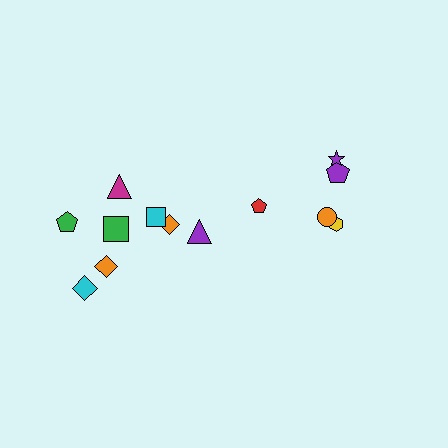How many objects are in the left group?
There are 8 objects.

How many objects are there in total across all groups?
There are 13 objects.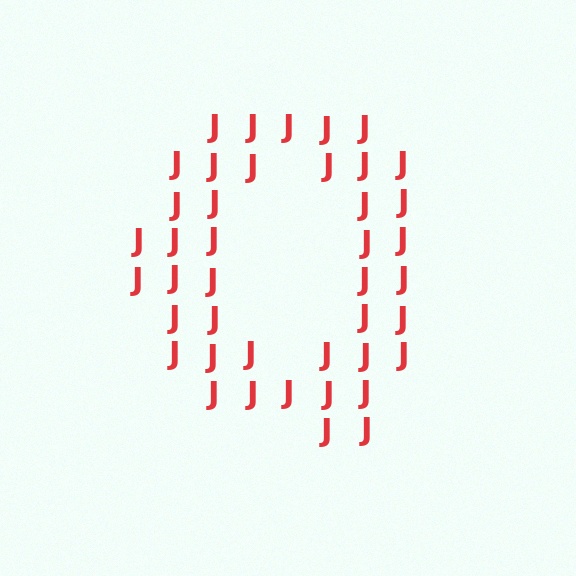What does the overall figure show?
The overall figure shows the letter Q.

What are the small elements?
The small elements are letter J's.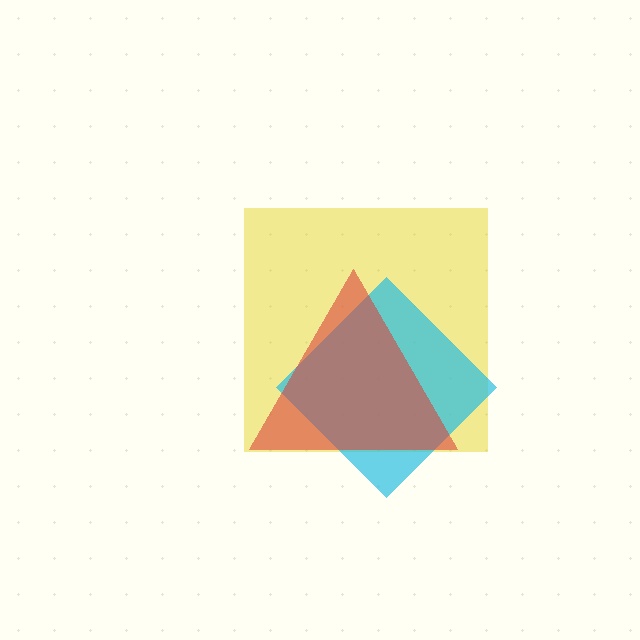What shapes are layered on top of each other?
The layered shapes are: a yellow square, a cyan diamond, a red triangle.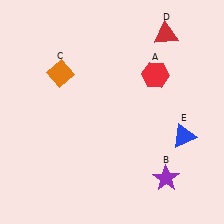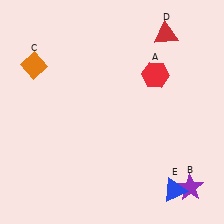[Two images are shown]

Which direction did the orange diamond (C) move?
The orange diamond (C) moved left.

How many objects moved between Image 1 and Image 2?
3 objects moved between the two images.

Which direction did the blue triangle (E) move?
The blue triangle (E) moved down.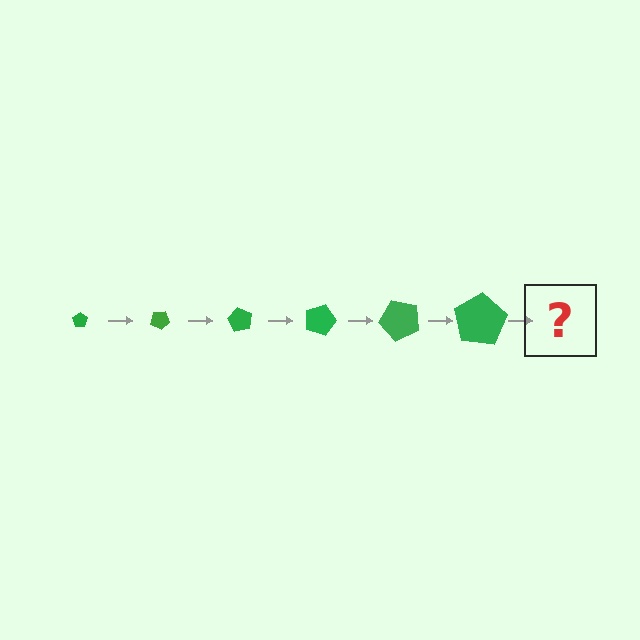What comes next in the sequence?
The next element should be a pentagon, larger than the previous one and rotated 180 degrees from the start.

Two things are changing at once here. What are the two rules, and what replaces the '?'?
The two rules are that the pentagon grows larger each step and it rotates 30 degrees each step. The '?' should be a pentagon, larger than the previous one and rotated 180 degrees from the start.